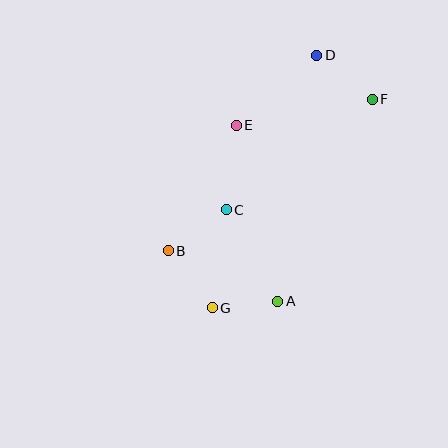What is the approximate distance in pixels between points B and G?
The distance between B and G is approximately 72 pixels.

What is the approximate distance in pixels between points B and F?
The distance between B and F is approximately 254 pixels.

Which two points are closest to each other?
Points A and G are closest to each other.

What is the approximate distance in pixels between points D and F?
The distance between D and F is approximately 71 pixels.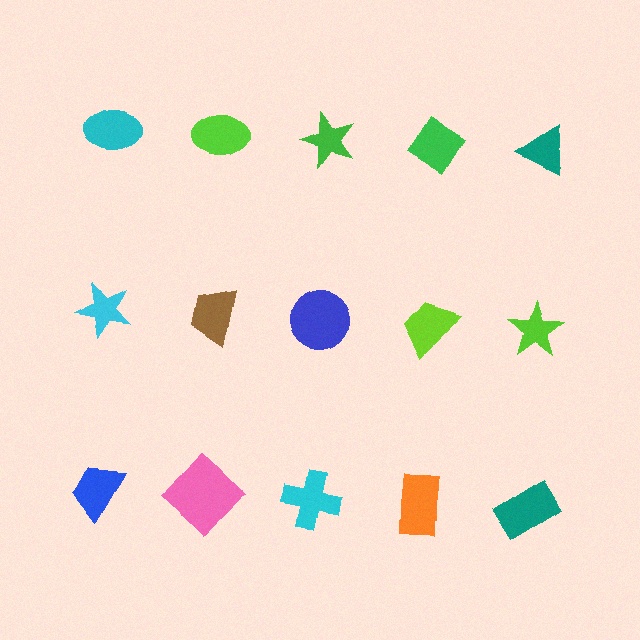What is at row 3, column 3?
A cyan cross.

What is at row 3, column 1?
A blue trapezoid.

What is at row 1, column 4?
A green diamond.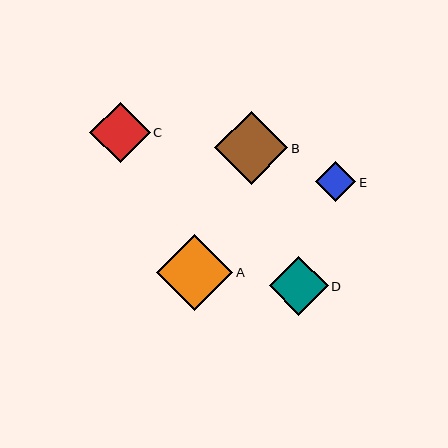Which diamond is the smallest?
Diamond E is the smallest with a size of approximately 40 pixels.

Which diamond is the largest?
Diamond A is the largest with a size of approximately 76 pixels.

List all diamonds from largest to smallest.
From largest to smallest: A, B, C, D, E.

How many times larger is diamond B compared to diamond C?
Diamond B is approximately 1.2 times the size of diamond C.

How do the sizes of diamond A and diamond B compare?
Diamond A and diamond B are approximately the same size.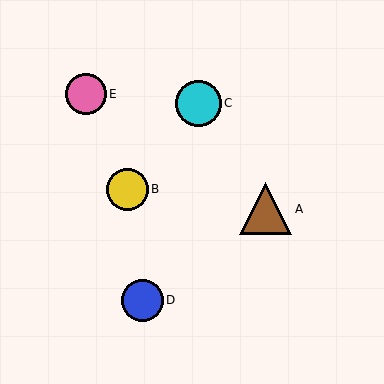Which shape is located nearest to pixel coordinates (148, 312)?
The blue circle (labeled D) at (142, 300) is nearest to that location.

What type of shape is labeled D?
Shape D is a blue circle.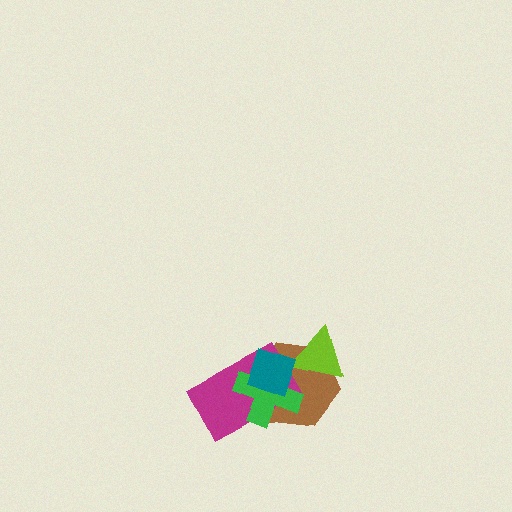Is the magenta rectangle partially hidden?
Yes, it is partially covered by another shape.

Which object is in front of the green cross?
The teal diamond is in front of the green cross.